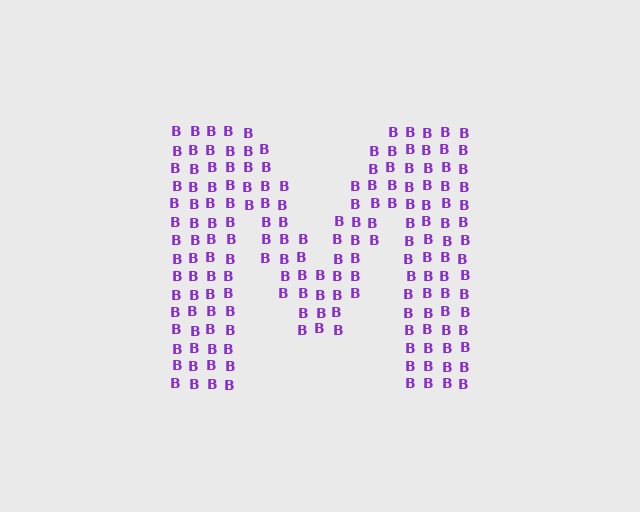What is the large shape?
The large shape is the letter M.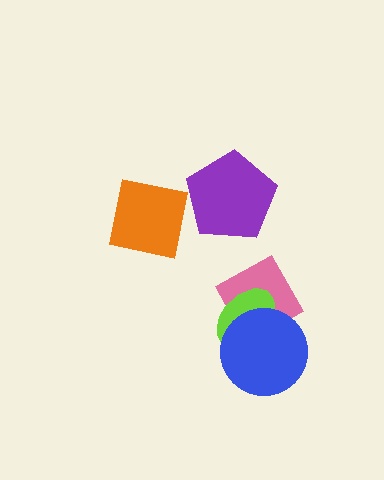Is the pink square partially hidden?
Yes, it is partially covered by another shape.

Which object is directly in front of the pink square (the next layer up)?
The lime ellipse is directly in front of the pink square.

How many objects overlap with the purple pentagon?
0 objects overlap with the purple pentagon.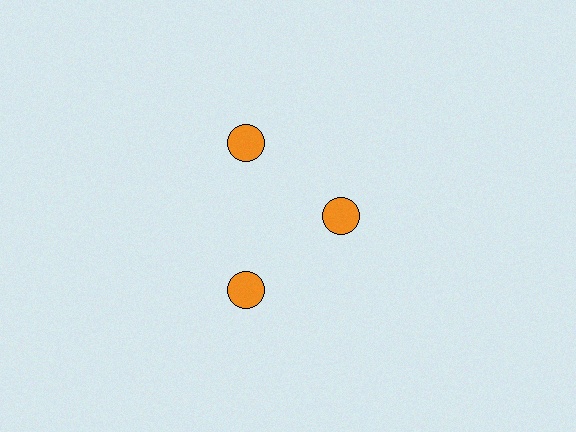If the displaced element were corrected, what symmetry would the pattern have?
It would have 3-fold rotational symmetry — the pattern would map onto itself every 120 degrees.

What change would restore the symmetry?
The symmetry would be restored by moving it outward, back onto the ring so that all 3 circles sit at equal angles and equal distance from the center.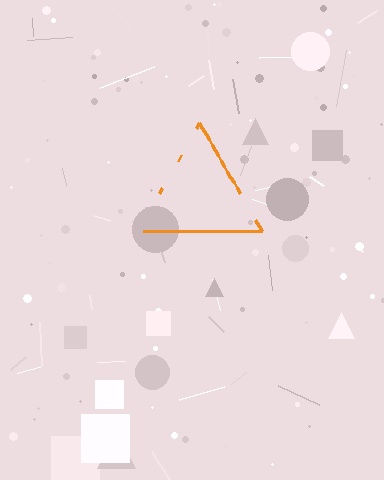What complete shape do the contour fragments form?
The contour fragments form a triangle.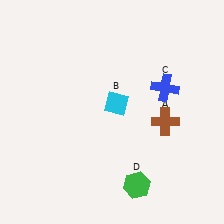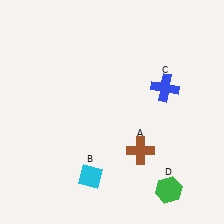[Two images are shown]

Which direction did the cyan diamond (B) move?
The cyan diamond (B) moved down.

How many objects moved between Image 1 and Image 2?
3 objects moved between the two images.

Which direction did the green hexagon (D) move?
The green hexagon (D) moved right.